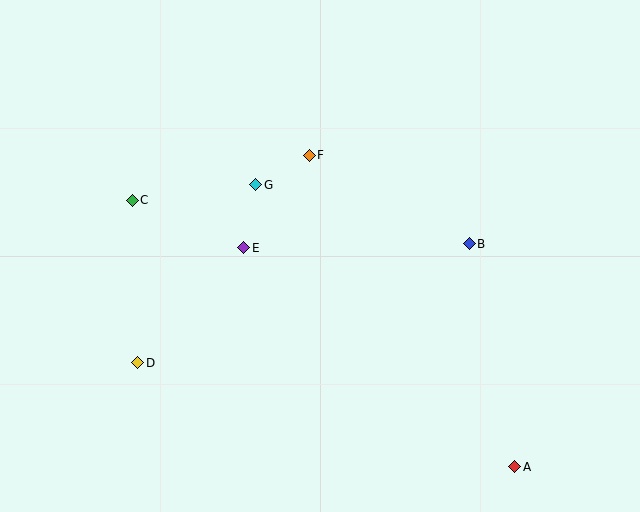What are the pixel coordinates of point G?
Point G is at (256, 185).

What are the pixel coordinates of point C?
Point C is at (132, 200).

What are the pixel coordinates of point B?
Point B is at (469, 244).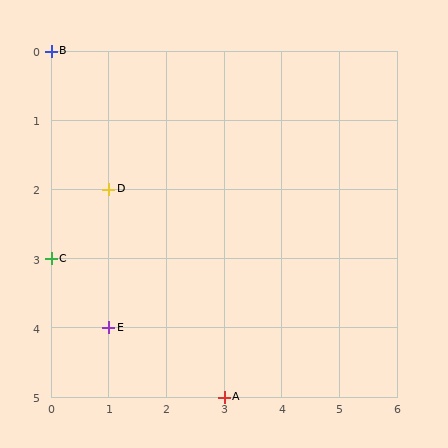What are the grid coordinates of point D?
Point D is at grid coordinates (1, 2).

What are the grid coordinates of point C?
Point C is at grid coordinates (0, 3).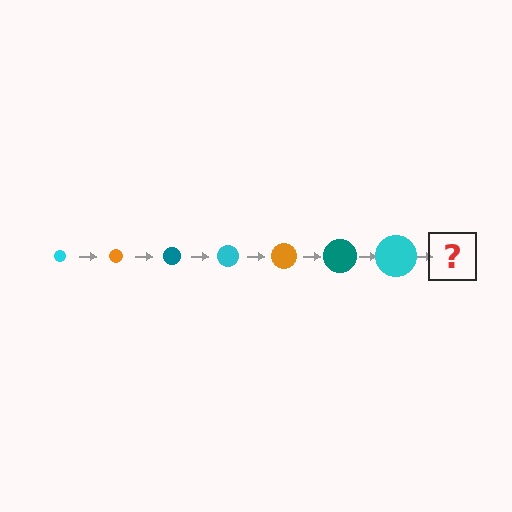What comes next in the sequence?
The next element should be an orange circle, larger than the previous one.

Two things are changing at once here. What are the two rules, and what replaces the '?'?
The two rules are that the circle grows larger each step and the color cycles through cyan, orange, and teal. The '?' should be an orange circle, larger than the previous one.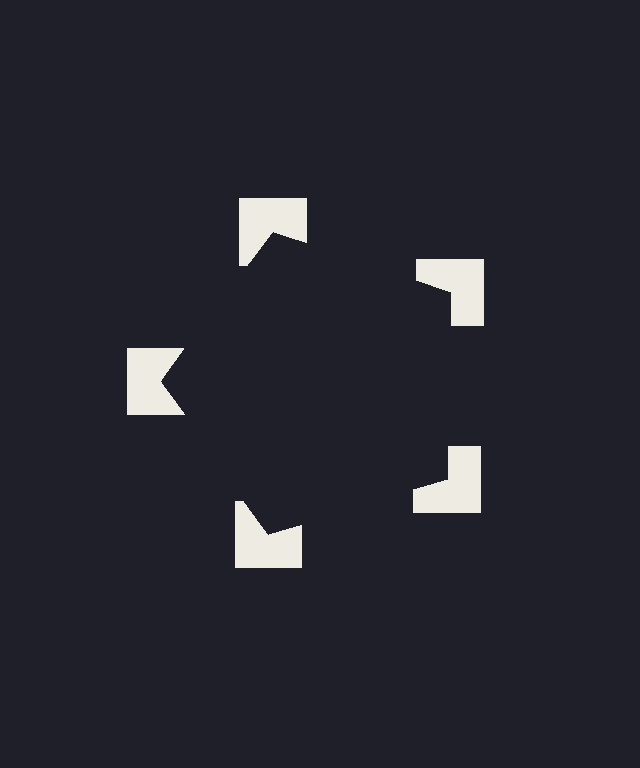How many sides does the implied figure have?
5 sides.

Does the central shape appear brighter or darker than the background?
It typically appears slightly darker than the background, even though no actual brightness change is drawn.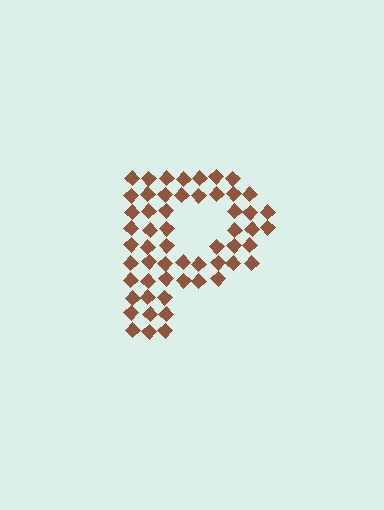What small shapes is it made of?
It is made of small diamonds.